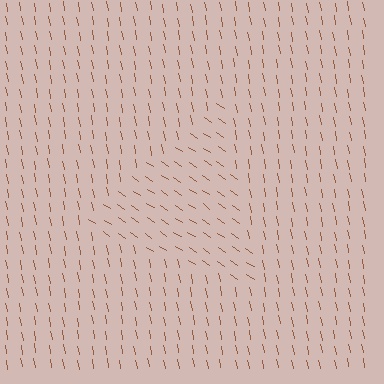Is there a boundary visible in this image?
Yes, there is a texture boundary formed by a change in line orientation.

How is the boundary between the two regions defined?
The boundary is defined purely by a change in line orientation (approximately 45 degrees difference). All lines are the same color and thickness.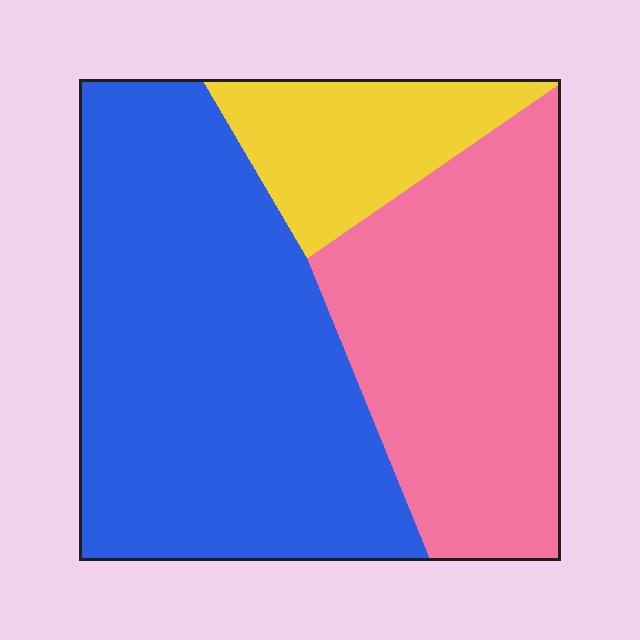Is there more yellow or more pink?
Pink.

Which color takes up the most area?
Blue, at roughly 50%.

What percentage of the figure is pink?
Pink takes up about one third (1/3) of the figure.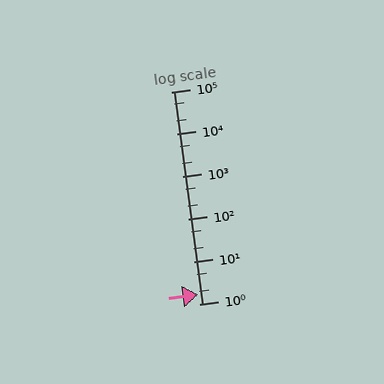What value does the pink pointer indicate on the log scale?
The pointer indicates approximately 1.7.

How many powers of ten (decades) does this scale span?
The scale spans 5 decades, from 1 to 100000.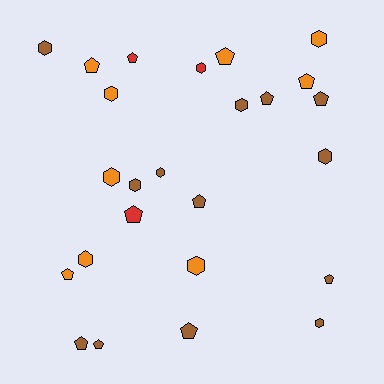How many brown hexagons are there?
There are 6 brown hexagons.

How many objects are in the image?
There are 25 objects.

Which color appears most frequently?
Brown, with 13 objects.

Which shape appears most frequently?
Pentagon, with 13 objects.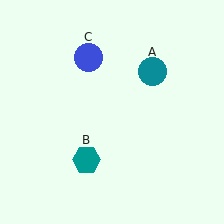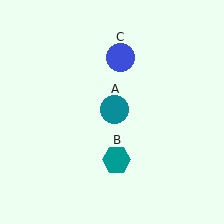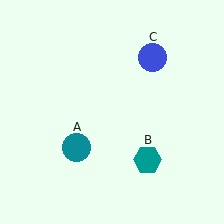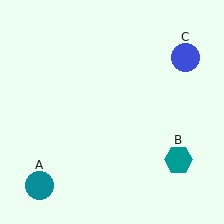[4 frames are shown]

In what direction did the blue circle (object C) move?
The blue circle (object C) moved right.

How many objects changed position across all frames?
3 objects changed position: teal circle (object A), teal hexagon (object B), blue circle (object C).